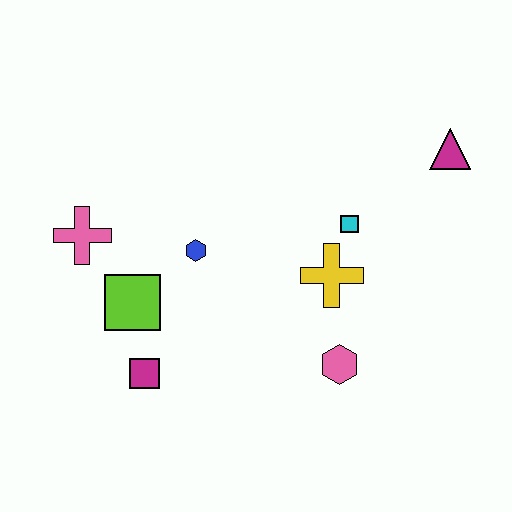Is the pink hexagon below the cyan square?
Yes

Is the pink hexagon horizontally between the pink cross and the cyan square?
Yes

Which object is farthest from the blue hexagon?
The magenta triangle is farthest from the blue hexagon.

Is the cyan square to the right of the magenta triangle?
No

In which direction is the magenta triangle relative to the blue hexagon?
The magenta triangle is to the right of the blue hexagon.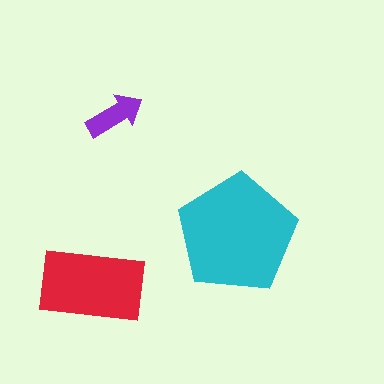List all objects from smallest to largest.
The purple arrow, the red rectangle, the cyan pentagon.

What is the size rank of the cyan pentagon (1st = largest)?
1st.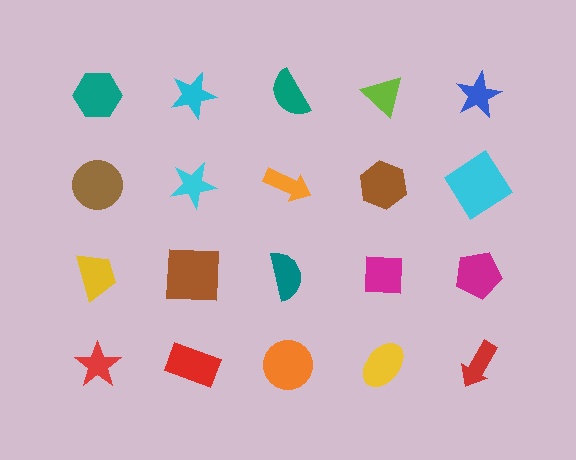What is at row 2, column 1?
A brown circle.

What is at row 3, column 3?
A teal semicircle.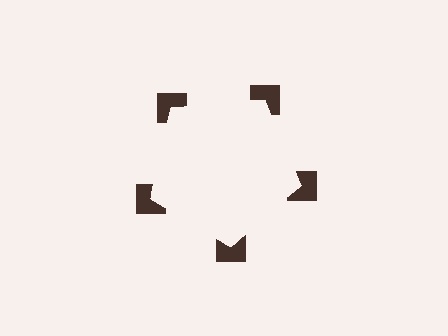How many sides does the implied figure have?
5 sides.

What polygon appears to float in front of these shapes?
An illusory pentagon — its edges are inferred from the aligned wedge cuts in the notched squares, not physically drawn.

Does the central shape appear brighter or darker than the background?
It typically appears slightly brighter than the background, even though no actual brightness change is drawn.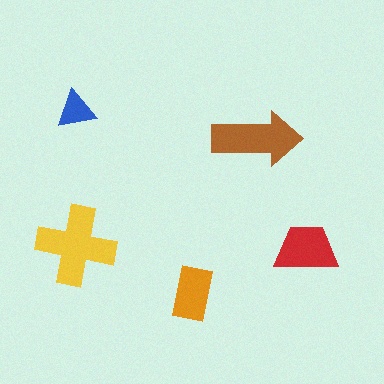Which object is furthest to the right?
The red trapezoid is rightmost.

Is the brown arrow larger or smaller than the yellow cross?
Smaller.